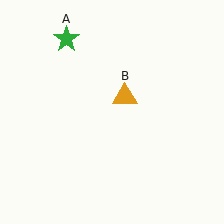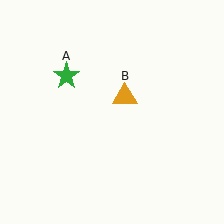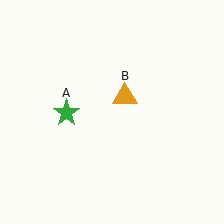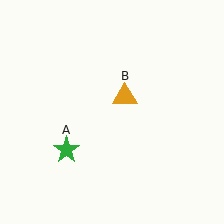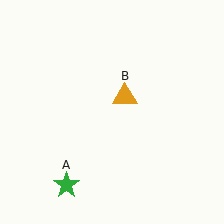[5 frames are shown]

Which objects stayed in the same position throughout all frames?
Orange triangle (object B) remained stationary.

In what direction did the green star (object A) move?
The green star (object A) moved down.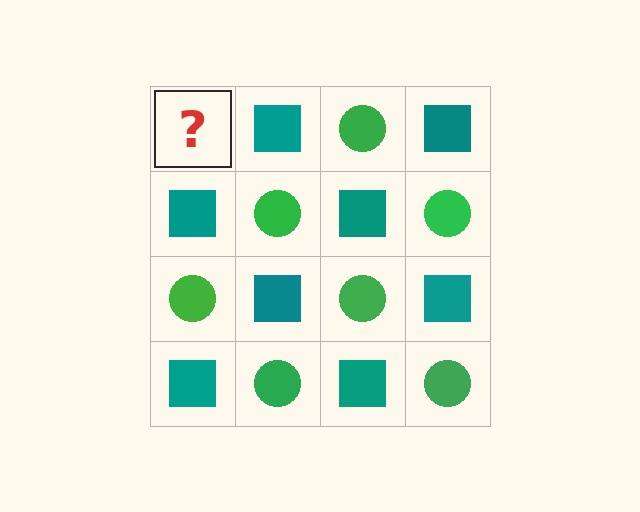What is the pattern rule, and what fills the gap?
The rule is that it alternates green circle and teal square in a checkerboard pattern. The gap should be filled with a green circle.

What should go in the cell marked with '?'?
The missing cell should contain a green circle.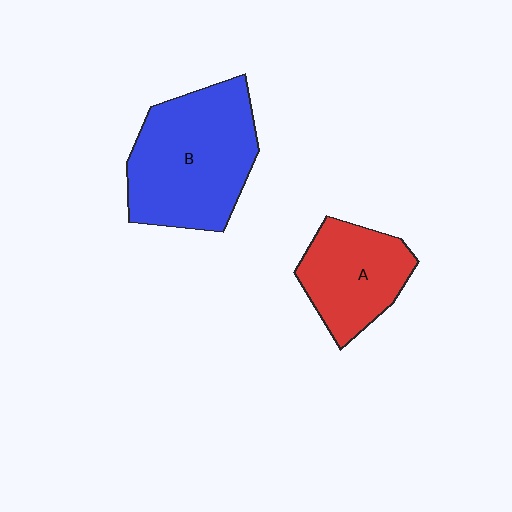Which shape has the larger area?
Shape B (blue).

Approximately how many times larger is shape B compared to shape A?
Approximately 1.6 times.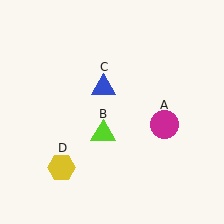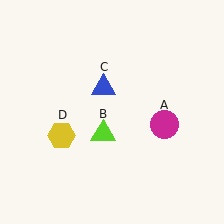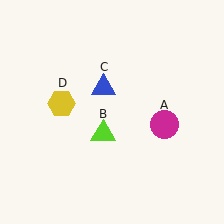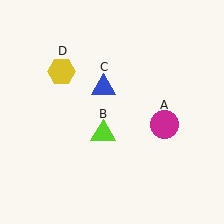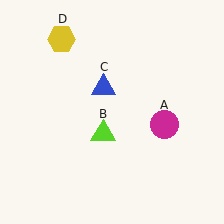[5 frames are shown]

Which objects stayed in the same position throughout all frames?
Magenta circle (object A) and lime triangle (object B) and blue triangle (object C) remained stationary.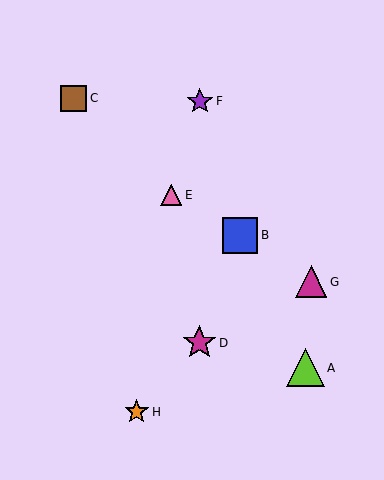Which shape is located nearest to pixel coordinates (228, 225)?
The blue square (labeled B) at (240, 235) is nearest to that location.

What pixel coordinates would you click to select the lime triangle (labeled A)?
Click at (305, 368) to select the lime triangle A.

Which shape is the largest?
The lime triangle (labeled A) is the largest.